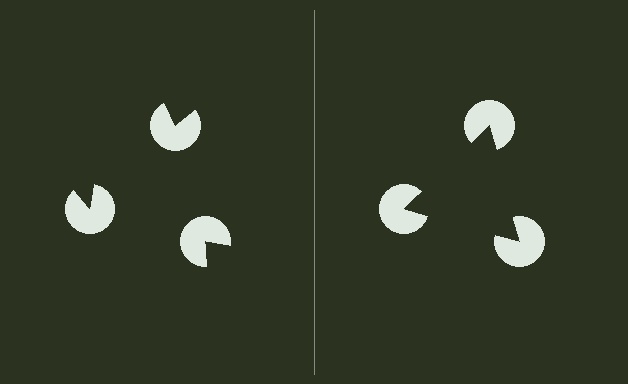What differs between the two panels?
The pac-man discs are positioned identically on both sides; only the wedge orientations differ. On the right they align to a triangle; on the left they are misaligned.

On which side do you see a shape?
An illusory triangle appears on the right side. On the left side the wedge cuts are rotated, so no coherent shape forms.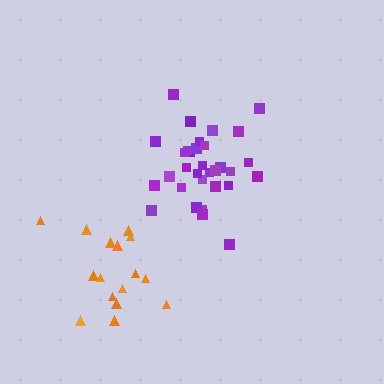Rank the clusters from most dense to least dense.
purple, orange.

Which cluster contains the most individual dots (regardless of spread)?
Purple (32).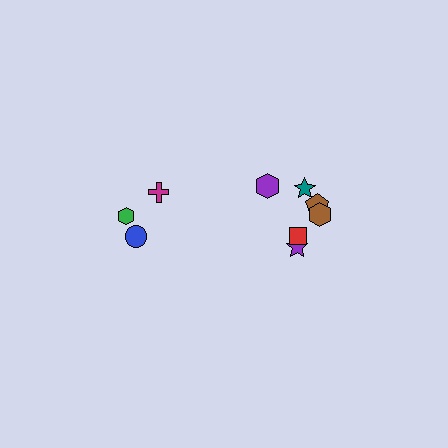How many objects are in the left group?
There are 3 objects.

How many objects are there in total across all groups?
There are 9 objects.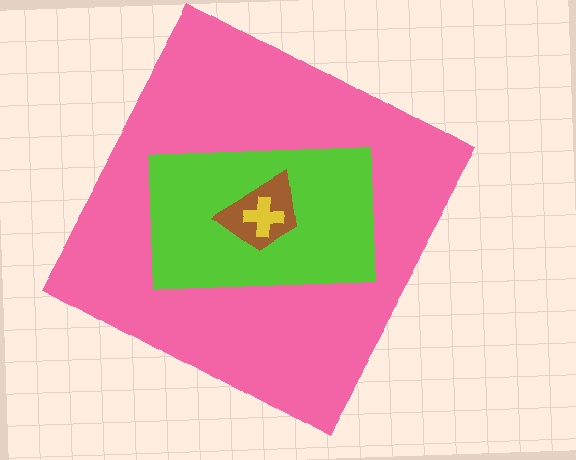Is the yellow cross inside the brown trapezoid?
Yes.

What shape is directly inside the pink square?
The lime rectangle.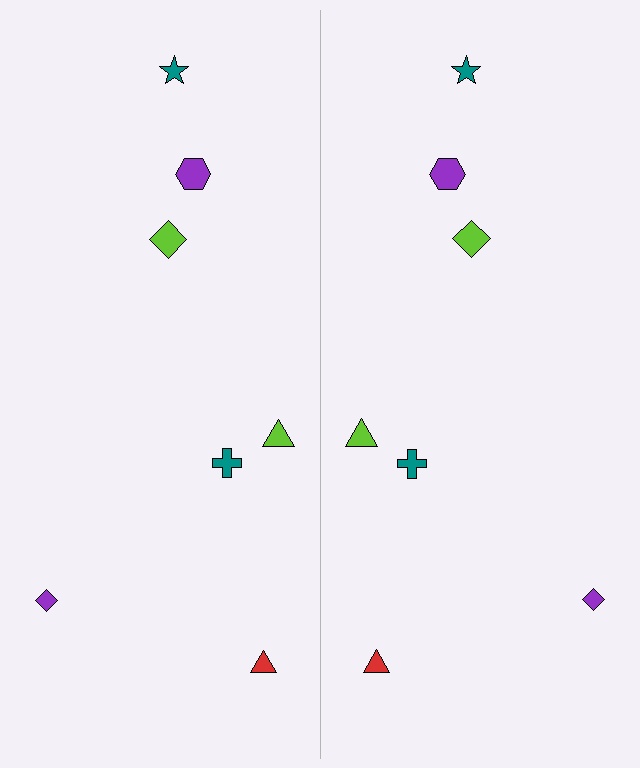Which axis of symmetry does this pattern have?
The pattern has a vertical axis of symmetry running through the center of the image.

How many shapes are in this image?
There are 14 shapes in this image.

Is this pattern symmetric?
Yes, this pattern has bilateral (reflection) symmetry.